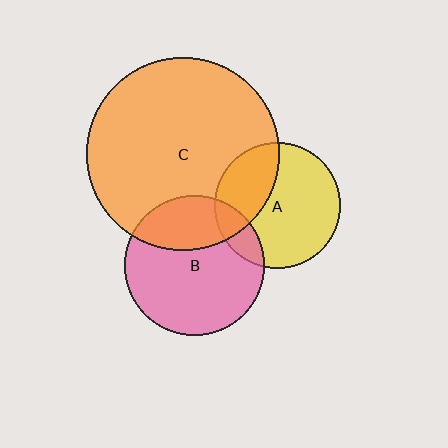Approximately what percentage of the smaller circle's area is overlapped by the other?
Approximately 35%.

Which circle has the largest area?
Circle C (orange).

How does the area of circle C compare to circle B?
Approximately 1.9 times.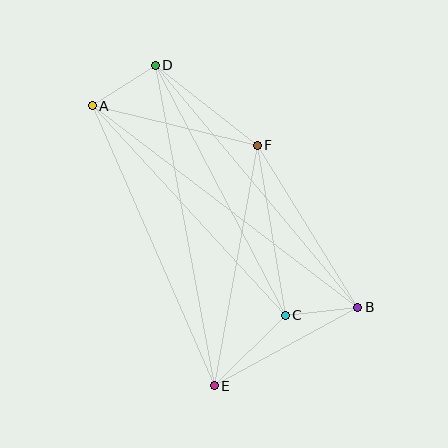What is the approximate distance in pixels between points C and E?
The distance between C and E is approximately 100 pixels.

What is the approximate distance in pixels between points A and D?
The distance between A and D is approximately 75 pixels.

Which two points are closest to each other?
Points B and C are closest to each other.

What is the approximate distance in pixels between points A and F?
The distance between A and F is approximately 170 pixels.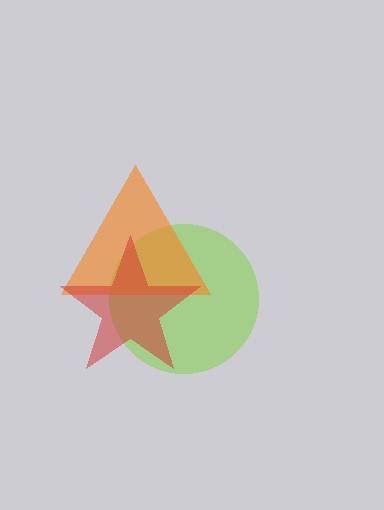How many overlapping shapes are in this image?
There are 3 overlapping shapes in the image.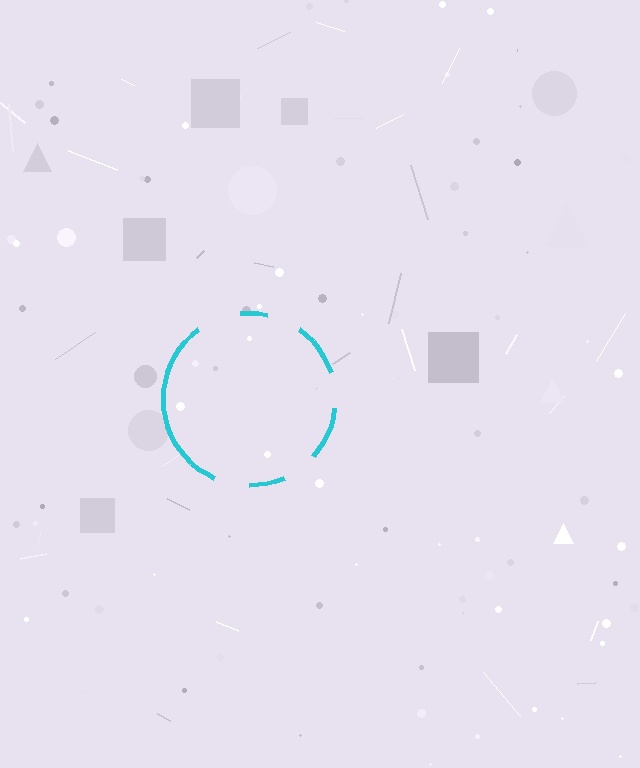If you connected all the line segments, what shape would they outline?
They would outline a circle.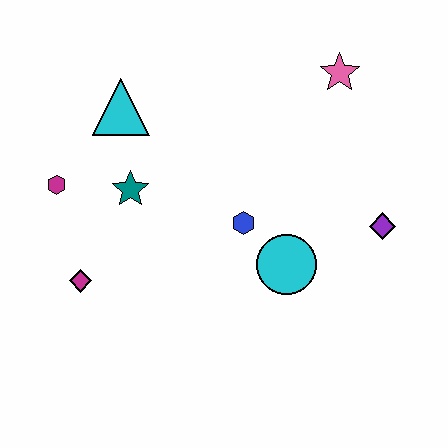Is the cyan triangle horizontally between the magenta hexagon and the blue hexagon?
Yes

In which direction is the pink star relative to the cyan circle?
The pink star is above the cyan circle.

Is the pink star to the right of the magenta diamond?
Yes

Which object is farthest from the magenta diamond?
The pink star is farthest from the magenta diamond.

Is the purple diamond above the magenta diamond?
Yes